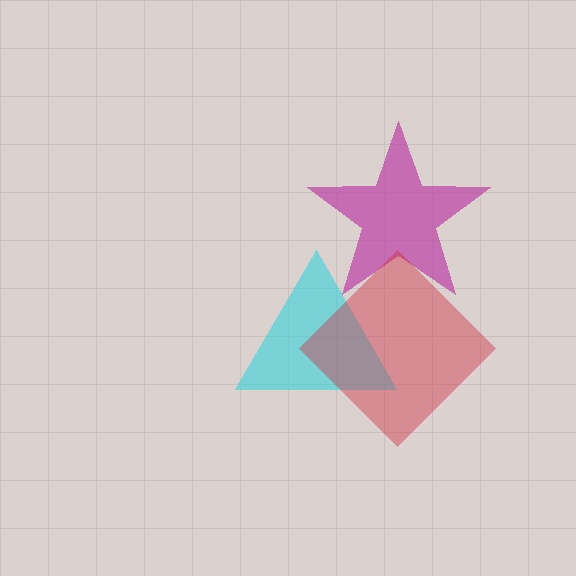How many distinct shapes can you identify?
There are 3 distinct shapes: a cyan triangle, a magenta star, a red diamond.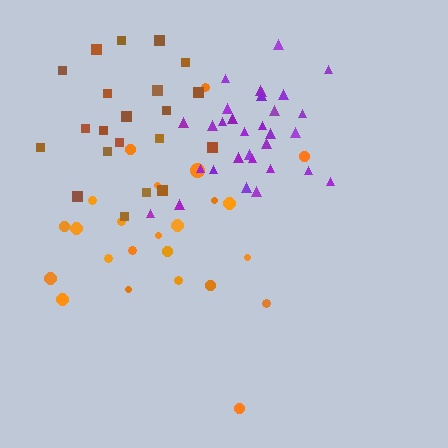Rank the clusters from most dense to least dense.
purple, orange, brown.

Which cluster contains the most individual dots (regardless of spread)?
Purple (31).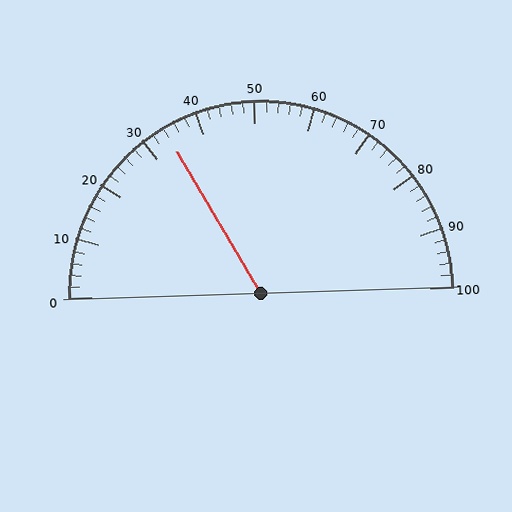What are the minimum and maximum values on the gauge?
The gauge ranges from 0 to 100.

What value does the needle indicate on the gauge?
The needle indicates approximately 34.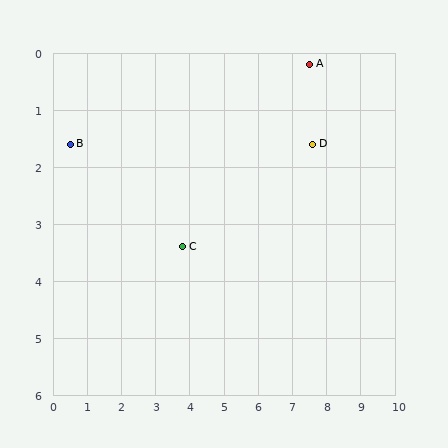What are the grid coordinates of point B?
Point B is at approximately (0.5, 1.6).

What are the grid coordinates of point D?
Point D is at approximately (7.6, 1.6).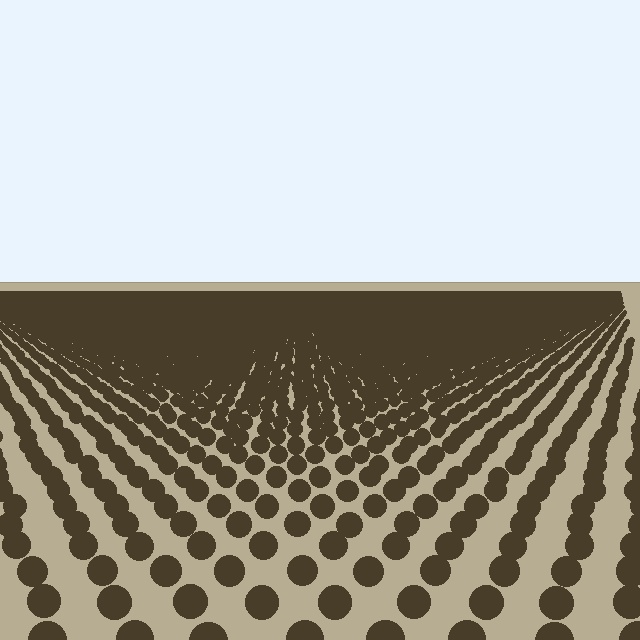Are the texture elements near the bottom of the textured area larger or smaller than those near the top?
Larger. Near the bottom, elements are closer to the viewer and appear at a bigger on-screen size.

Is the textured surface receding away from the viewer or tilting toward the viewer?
The surface is receding away from the viewer. Texture elements get smaller and denser toward the top.